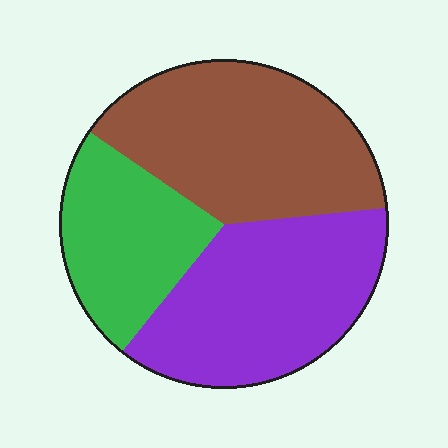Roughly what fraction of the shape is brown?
Brown covers roughly 40% of the shape.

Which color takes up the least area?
Green, at roughly 25%.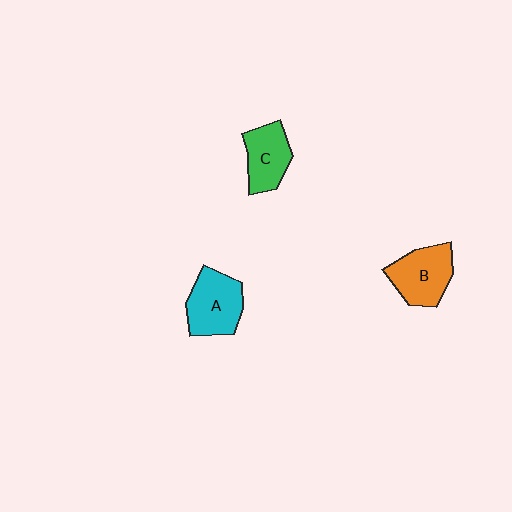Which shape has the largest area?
Shape A (cyan).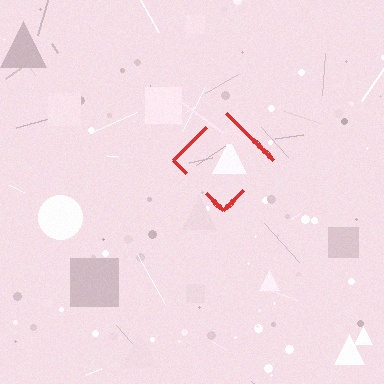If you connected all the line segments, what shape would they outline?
They would outline a diamond.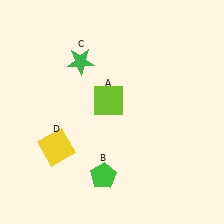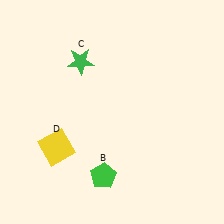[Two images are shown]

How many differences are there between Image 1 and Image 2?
There is 1 difference between the two images.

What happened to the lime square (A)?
The lime square (A) was removed in Image 2. It was in the top-left area of Image 1.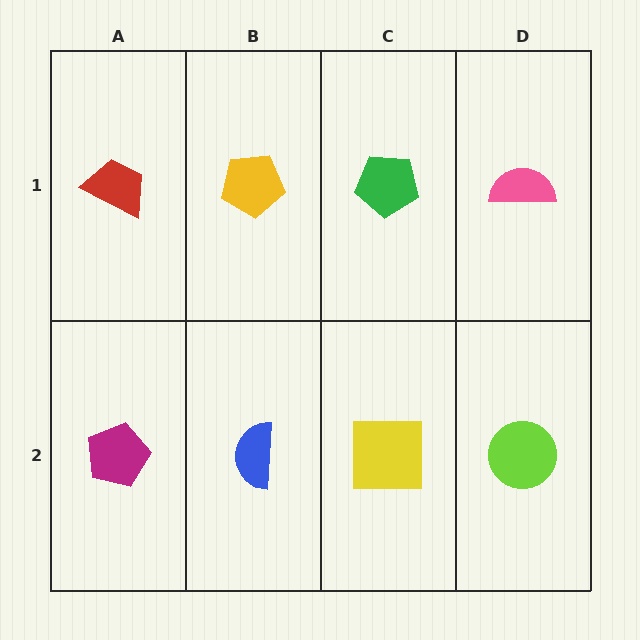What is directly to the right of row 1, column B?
A green pentagon.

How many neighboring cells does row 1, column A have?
2.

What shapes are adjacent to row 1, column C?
A yellow square (row 2, column C), a yellow pentagon (row 1, column B), a pink semicircle (row 1, column D).